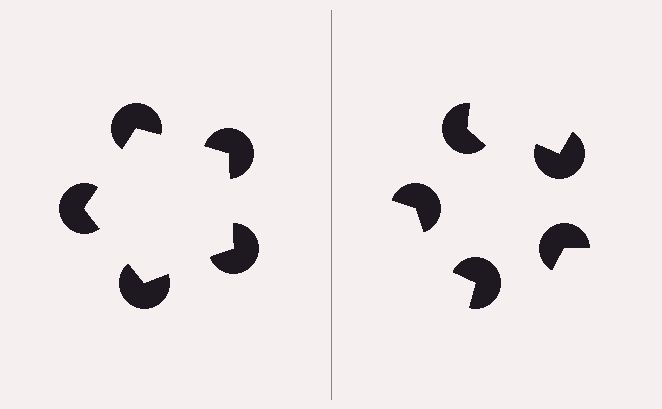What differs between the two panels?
The pac-man discs are positioned identically on both sides; only the wedge orientations differ. On the left they align to a pentagon; on the right they are misaligned.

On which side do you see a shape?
An illusory pentagon appears on the left side. On the right side the wedge cuts are rotated, so no coherent shape forms.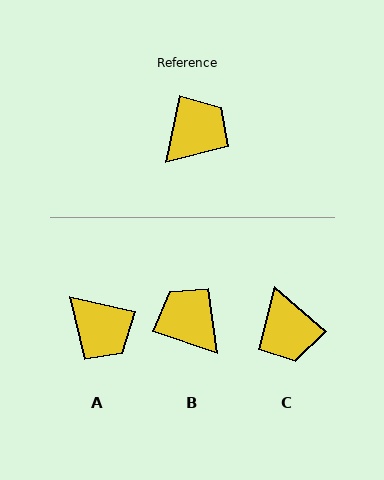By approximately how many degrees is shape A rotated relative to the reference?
Approximately 91 degrees clockwise.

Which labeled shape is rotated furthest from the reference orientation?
C, about 119 degrees away.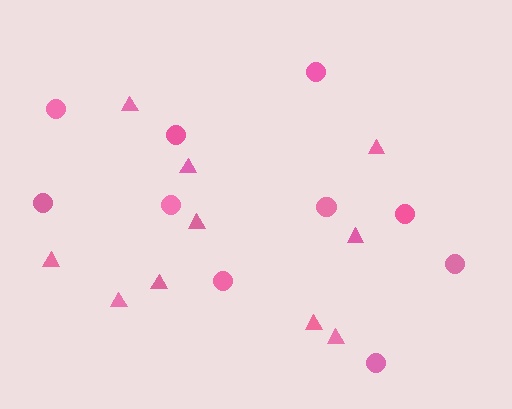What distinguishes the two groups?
There are 2 groups: one group of circles (10) and one group of triangles (10).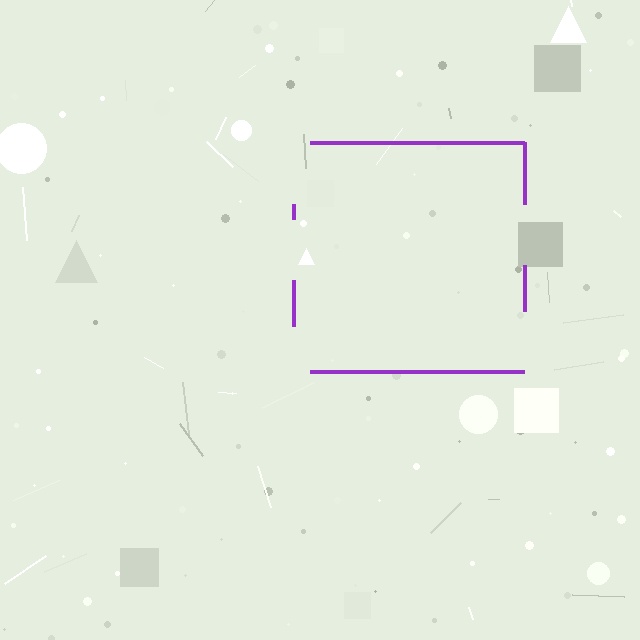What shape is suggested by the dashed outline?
The dashed outline suggests a square.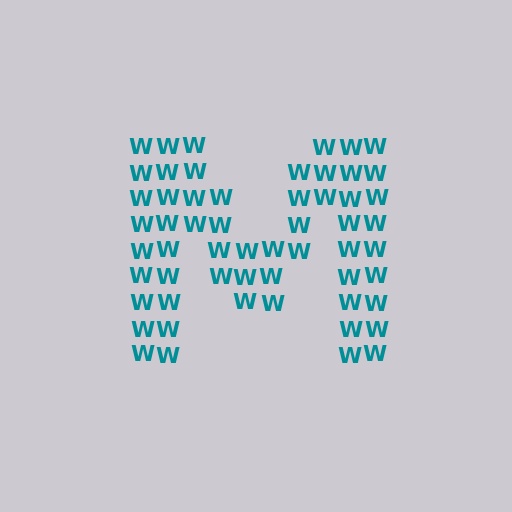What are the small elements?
The small elements are letter W's.